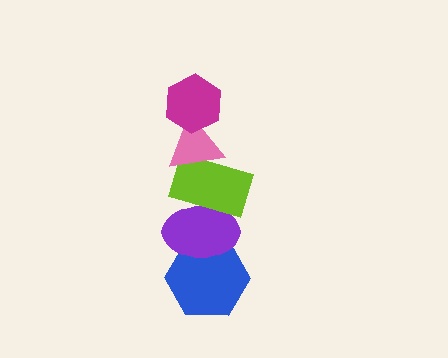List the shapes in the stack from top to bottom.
From top to bottom: the magenta hexagon, the pink triangle, the lime rectangle, the purple ellipse, the blue hexagon.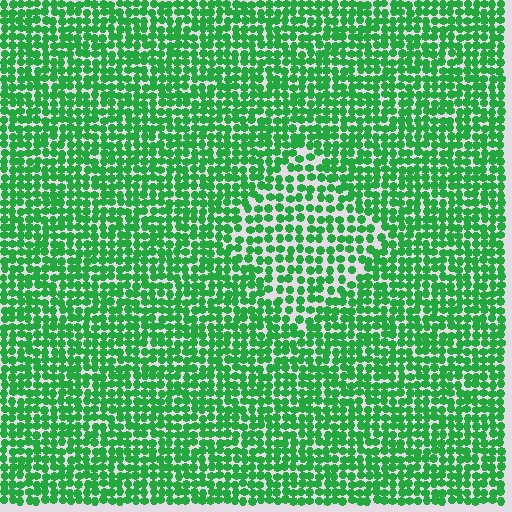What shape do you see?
I see a diamond.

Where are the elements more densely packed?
The elements are more densely packed outside the diamond boundary.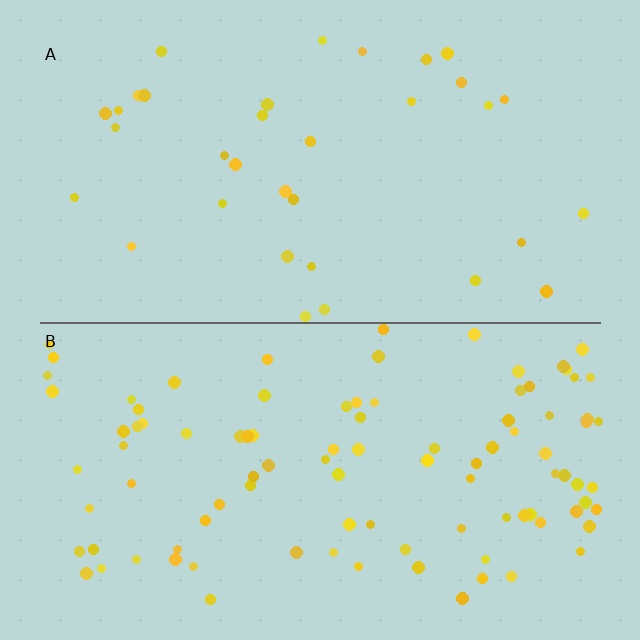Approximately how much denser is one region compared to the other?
Approximately 2.9× — region B over region A.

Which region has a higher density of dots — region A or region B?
B (the bottom).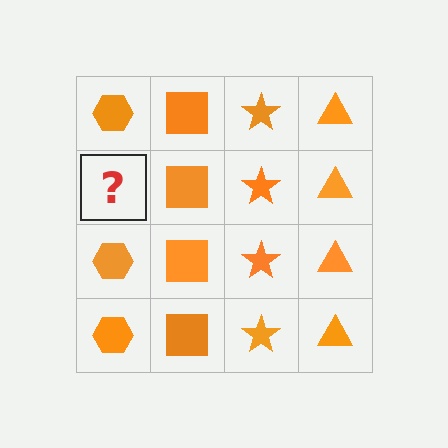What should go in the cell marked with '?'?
The missing cell should contain an orange hexagon.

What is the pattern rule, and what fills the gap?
The rule is that each column has a consistent shape. The gap should be filled with an orange hexagon.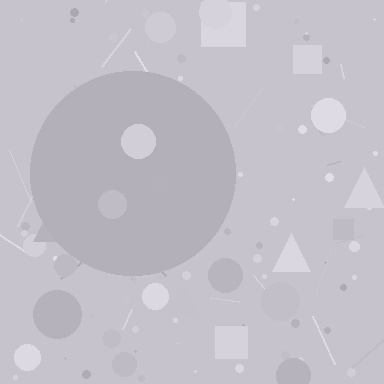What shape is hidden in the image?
A circle is hidden in the image.